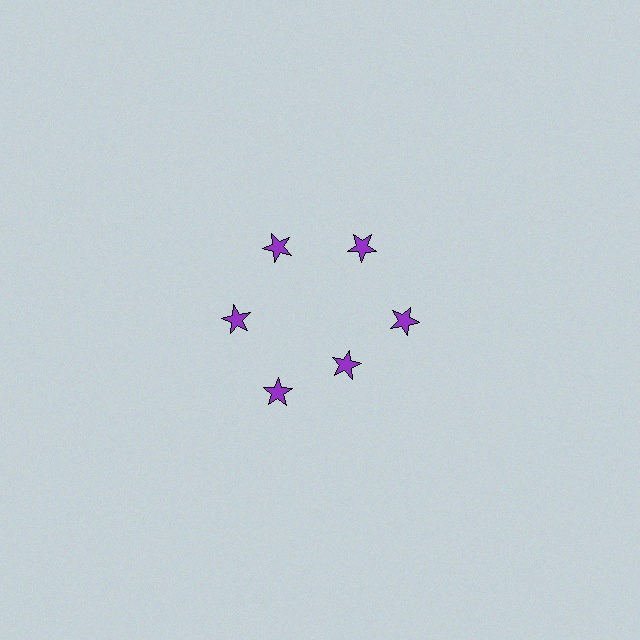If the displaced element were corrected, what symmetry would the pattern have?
It would have 6-fold rotational symmetry — the pattern would map onto itself every 60 degrees.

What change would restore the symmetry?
The symmetry would be restored by moving it outward, back onto the ring so that all 6 stars sit at equal angles and equal distance from the center.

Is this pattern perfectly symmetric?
No. The 6 purple stars are arranged in a ring, but one element near the 5 o'clock position is pulled inward toward the center, breaking the 6-fold rotational symmetry.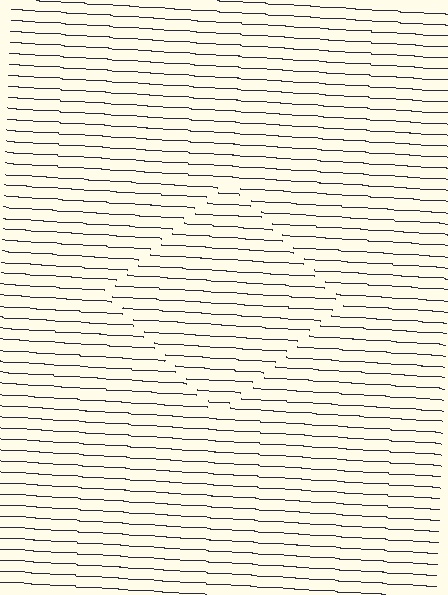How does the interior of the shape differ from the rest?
The interior of the shape contains the same grating, shifted by half a period — the contour is defined by the phase discontinuity where line-ends from the inner and outer gratings abut.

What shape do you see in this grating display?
An illusory square. The interior of the shape contains the same grating, shifted by half a period — the contour is defined by the phase discontinuity where line-ends from the inner and outer gratings abut.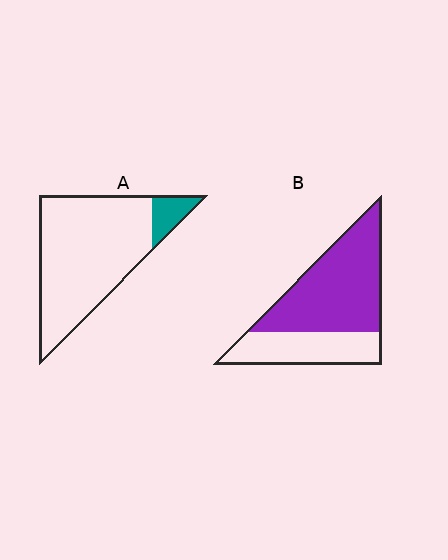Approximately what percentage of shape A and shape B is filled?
A is approximately 10% and B is approximately 65%.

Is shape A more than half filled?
No.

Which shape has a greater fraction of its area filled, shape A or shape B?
Shape B.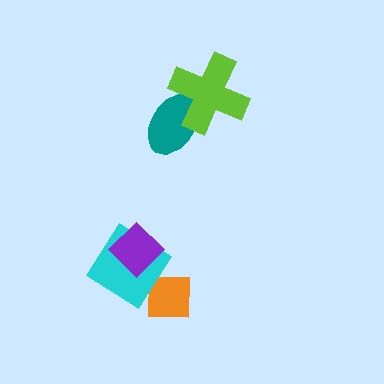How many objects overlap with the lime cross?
1 object overlaps with the lime cross.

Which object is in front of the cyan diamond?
The purple diamond is in front of the cyan diamond.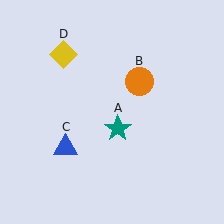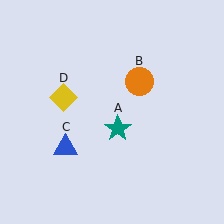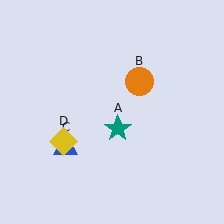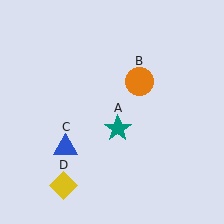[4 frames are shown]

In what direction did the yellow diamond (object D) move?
The yellow diamond (object D) moved down.